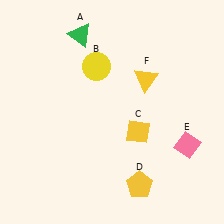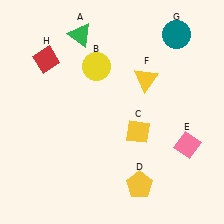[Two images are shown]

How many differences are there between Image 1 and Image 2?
There are 2 differences between the two images.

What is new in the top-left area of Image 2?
A red diamond (H) was added in the top-left area of Image 2.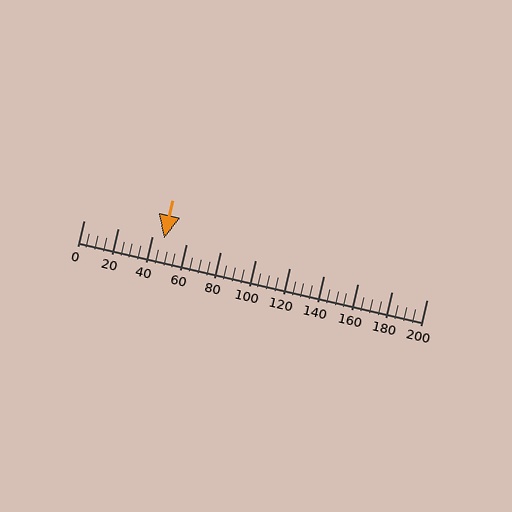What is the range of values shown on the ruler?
The ruler shows values from 0 to 200.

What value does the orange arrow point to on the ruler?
The orange arrow points to approximately 47.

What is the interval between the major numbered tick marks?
The major tick marks are spaced 20 units apart.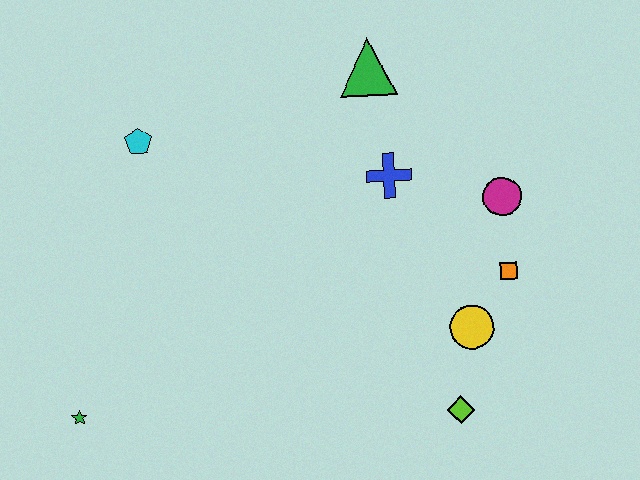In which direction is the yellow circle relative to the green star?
The yellow circle is to the right of the green star.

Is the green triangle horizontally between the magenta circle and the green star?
Yes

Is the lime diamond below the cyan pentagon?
Yes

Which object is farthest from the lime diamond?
The cyan pentagon is farthest from the lime diamond.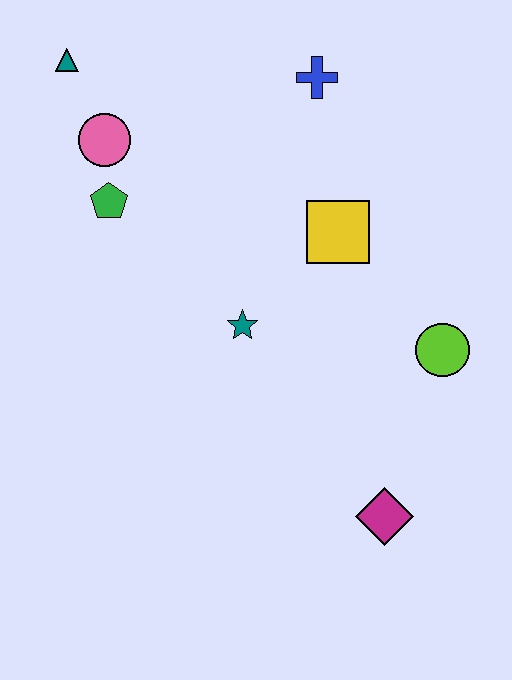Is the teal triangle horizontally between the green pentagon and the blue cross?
No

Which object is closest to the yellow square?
The teal star is closest to the yellow square.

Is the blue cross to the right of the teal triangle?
Yes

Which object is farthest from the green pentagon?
The magenta diamond is farthest from the green pentagon.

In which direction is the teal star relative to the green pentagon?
The teal star is to the right of the green pentagon.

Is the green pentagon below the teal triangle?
Yes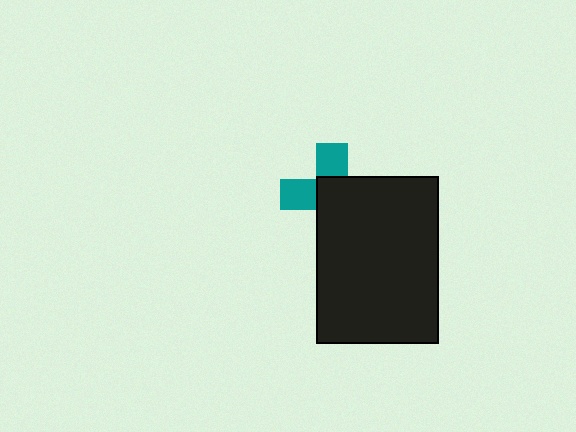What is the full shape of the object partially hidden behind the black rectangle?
The partially hidden object is a teal cross.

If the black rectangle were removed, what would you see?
You would see the complete teal cross.